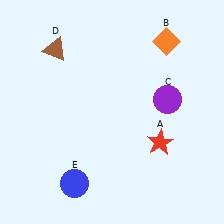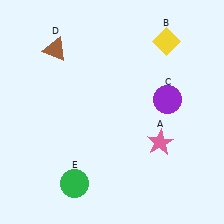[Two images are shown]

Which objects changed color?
A changed from red to pink. B changed from orange to yellow. E changed from blue to green.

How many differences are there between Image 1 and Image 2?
There are 3 differences between the two images.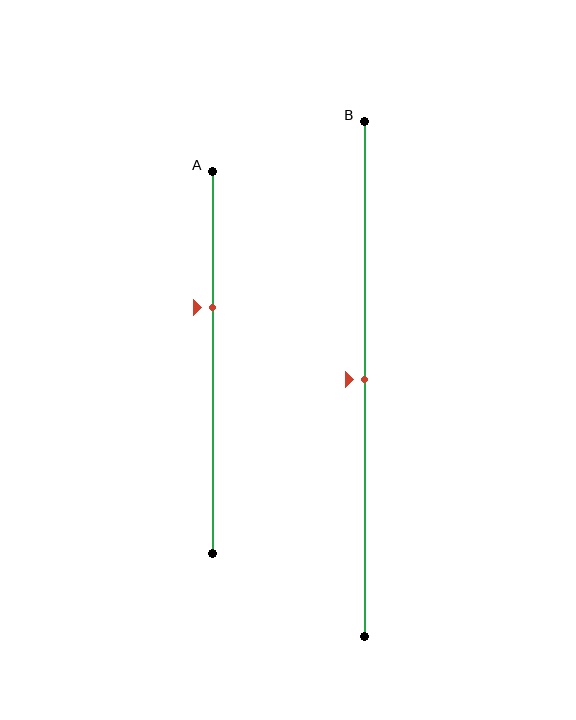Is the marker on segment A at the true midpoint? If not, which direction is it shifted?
No, the marker on segment A is shifted upward by about 14% of the segment length.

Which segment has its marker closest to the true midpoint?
Segment B has its marker closest to the true midpoint.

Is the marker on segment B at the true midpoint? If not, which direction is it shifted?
Yes, the marker on segment B is at the true midpoint.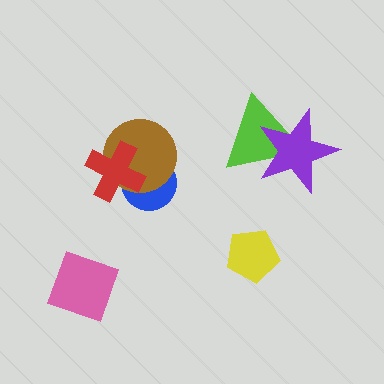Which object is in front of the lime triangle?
The purple star is in front of the lime triangle.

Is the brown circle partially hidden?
Yes, it is partially covered by another shape.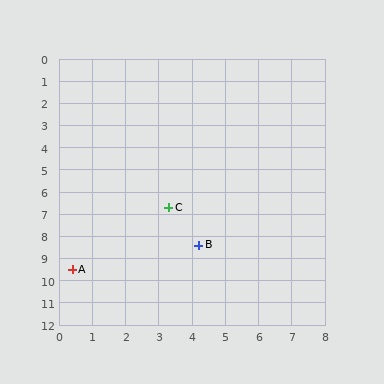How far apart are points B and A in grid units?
Points B and A are about 4.0 grid units apart.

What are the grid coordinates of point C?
Point C is at approximately (3.3, 6.7).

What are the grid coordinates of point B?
Point B is at approximately (4.2, 8.4).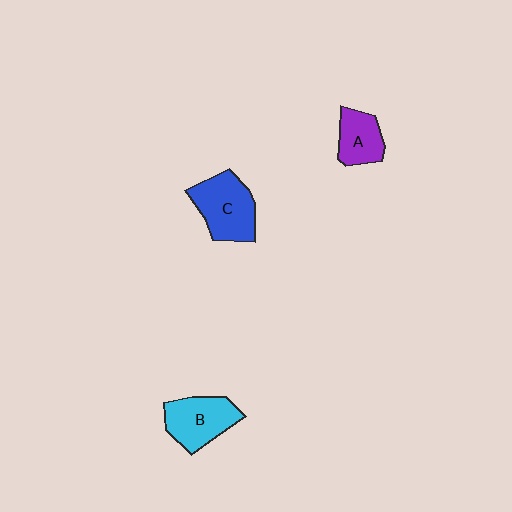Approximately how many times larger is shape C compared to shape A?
Approximately 1.6 times.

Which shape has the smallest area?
Shape A (purple).